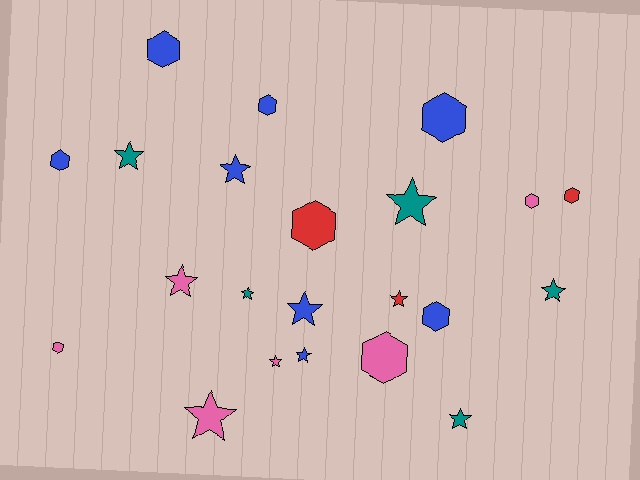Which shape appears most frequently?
Star, with 12 objects.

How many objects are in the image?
There are 22 objects.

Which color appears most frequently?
Blue, with 8 objects.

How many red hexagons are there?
There are 2 red hexagons.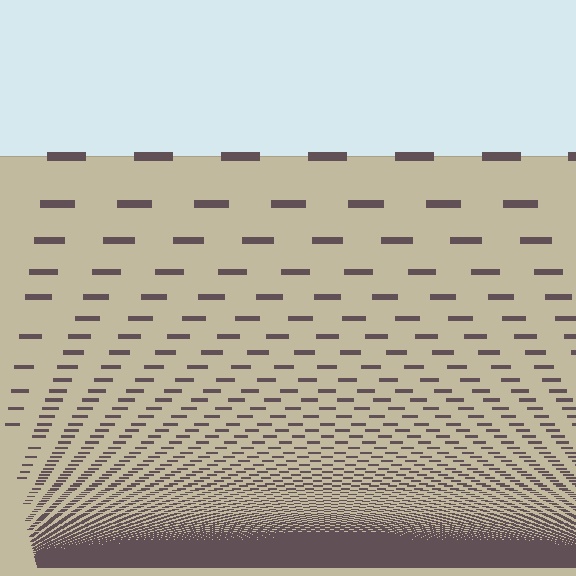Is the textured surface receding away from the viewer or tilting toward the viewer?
The surface appears to tilt toward the viewer. Texture elements get larger and sparser toward the top.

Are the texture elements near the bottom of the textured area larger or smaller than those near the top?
Smaller. The gradient is inverted — elements near the bottom are smaller and denser.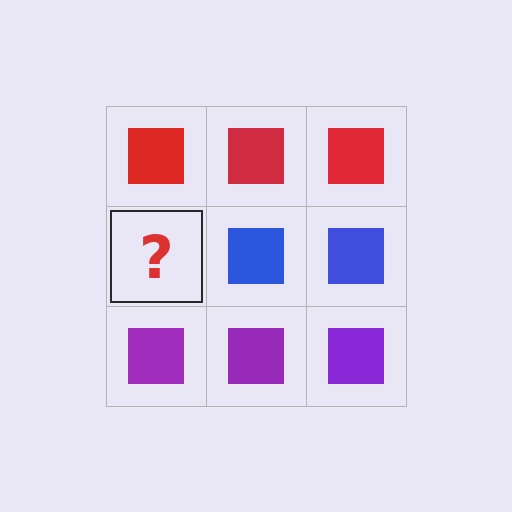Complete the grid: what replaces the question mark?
The question mark should be replaced with a blue square.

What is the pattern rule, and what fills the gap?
The rule is that each row has a consistent color. The gap should be filled with a blue square.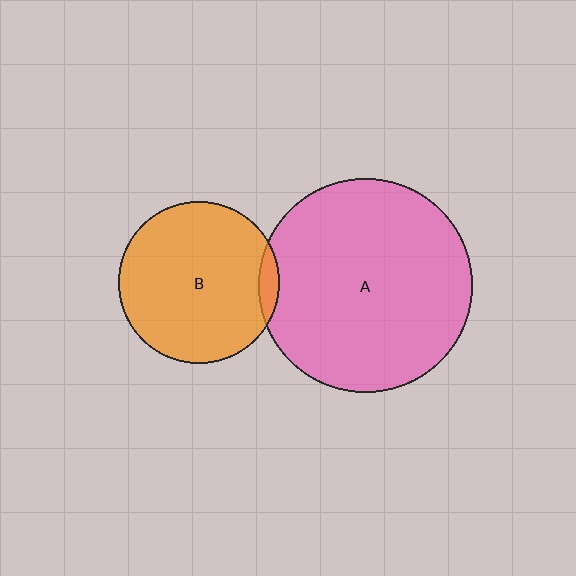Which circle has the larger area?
Circle A (pink).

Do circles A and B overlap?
Yes.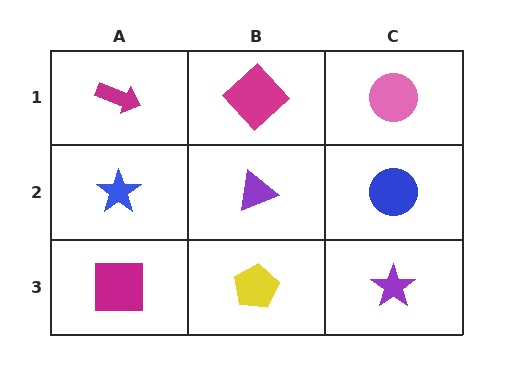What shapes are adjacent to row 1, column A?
A blue star (row 2, column A), a magenta diamond (row 1, column B).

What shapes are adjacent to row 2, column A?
A magenta arrow (row 1, column A), a magenta square (row 3, column A), a purple triangle (row 2, column B).